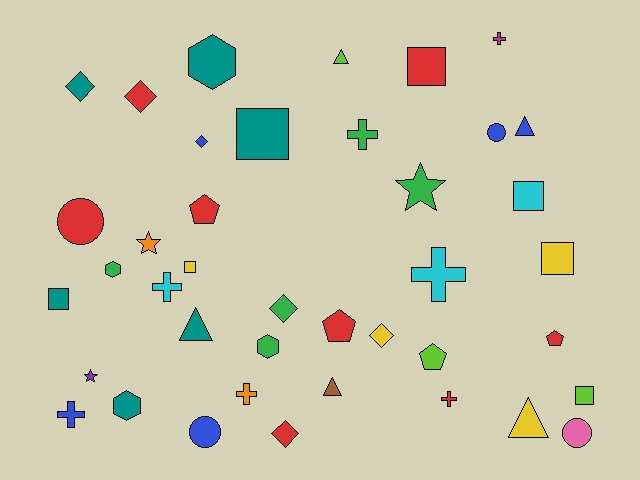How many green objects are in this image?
There are 5 green objects.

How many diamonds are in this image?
There are 6 diamonds.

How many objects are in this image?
There are 40 objects.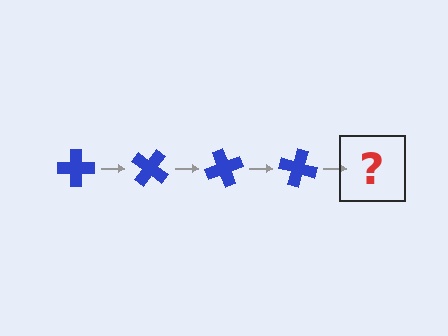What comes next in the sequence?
The next element should be a blue cross rotated 140 degrees.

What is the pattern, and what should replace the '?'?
The pattern is that the cross rotates 35 degrees each step. The '?' should be a blue cross rotated 140 degrees.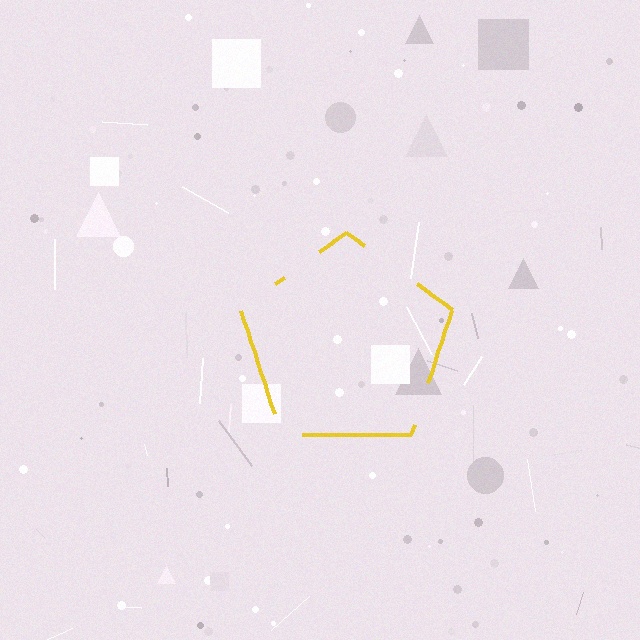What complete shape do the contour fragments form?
The contour fragments form a pentagon.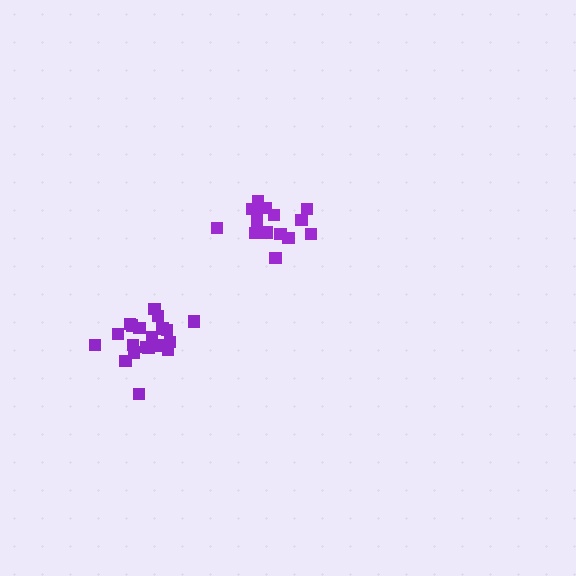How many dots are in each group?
Group 1: 20 dots, Group 2: 14 dots (34 total).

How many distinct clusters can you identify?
There are 2 distinct clusters.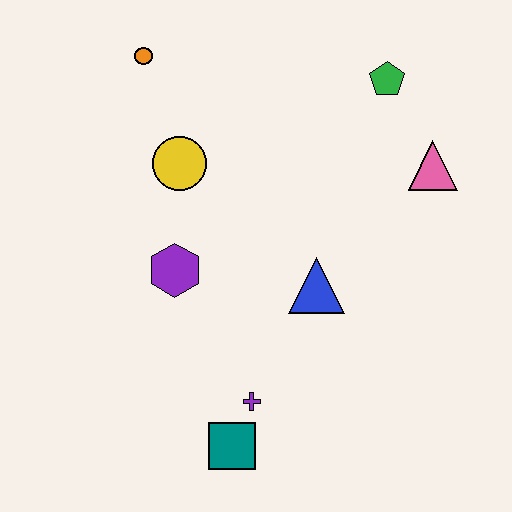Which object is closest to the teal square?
The purple cross is closest to the teal square.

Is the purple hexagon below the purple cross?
No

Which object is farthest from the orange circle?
The teal square is farthest from the orange circle.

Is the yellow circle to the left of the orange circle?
No